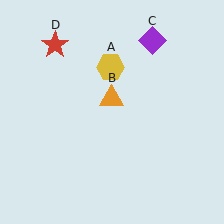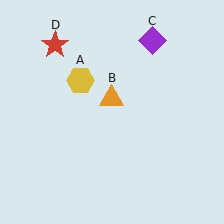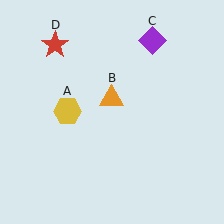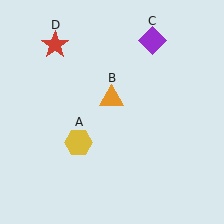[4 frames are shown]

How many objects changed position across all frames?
1 object changed position: yellow hexagon (object A).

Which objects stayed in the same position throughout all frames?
Orange triangle (object B) and purple diamond (object C) and red star (object D) remained stationary.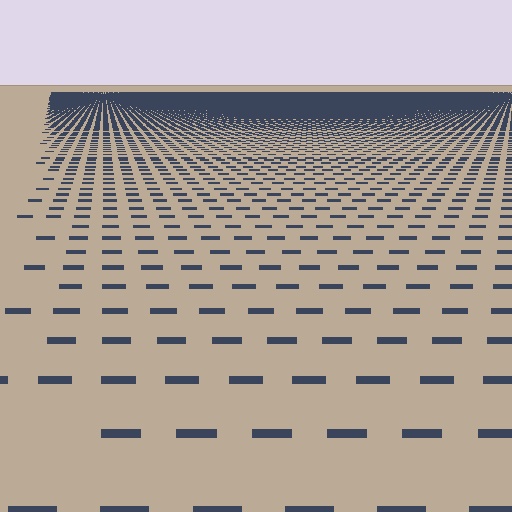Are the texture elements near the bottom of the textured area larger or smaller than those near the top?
Larger. Near the bottom, elements are closer to the viewer and appear at a bigger on-screen size.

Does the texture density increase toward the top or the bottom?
Density increases toward the top.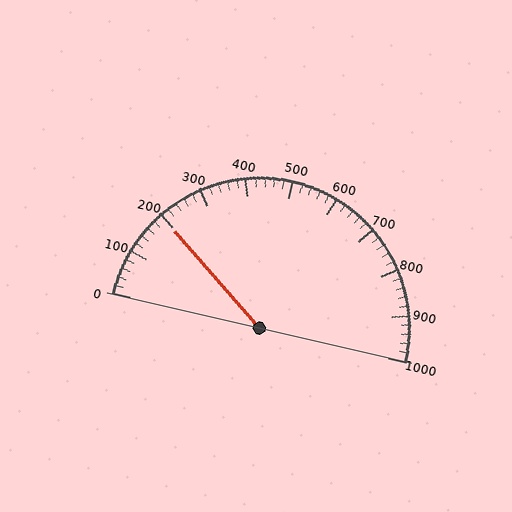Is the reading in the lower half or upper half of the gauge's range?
The reading is in the lower half of the range (0 to 1000).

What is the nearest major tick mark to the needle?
The nearest major tick mark is 200.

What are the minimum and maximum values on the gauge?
The gauge ranges from 0 to 1000.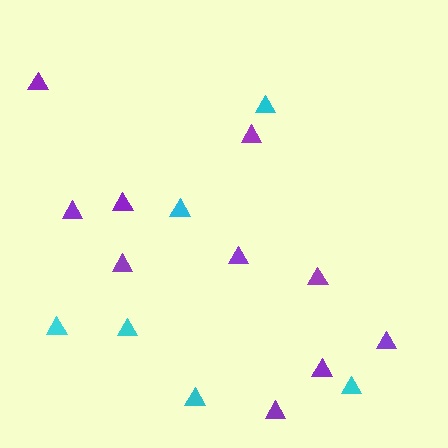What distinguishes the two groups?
There are 2 groups: one group of cyan triangles (6) and one group of purple triangles (10).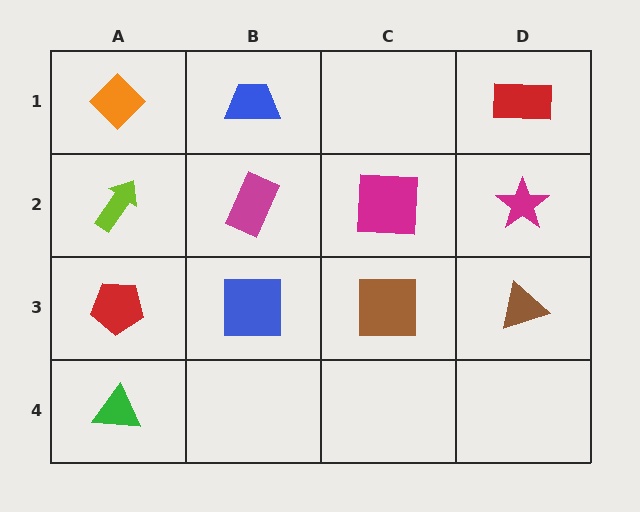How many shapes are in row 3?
4 shapes.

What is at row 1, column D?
A red rectangle.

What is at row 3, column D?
A brown triangle.